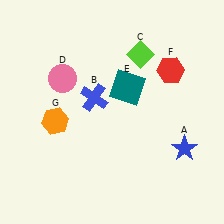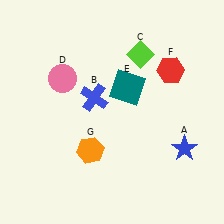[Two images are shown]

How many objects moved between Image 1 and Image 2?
1 object moved between the two images.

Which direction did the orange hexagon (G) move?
The orange hexagon (G) moved right.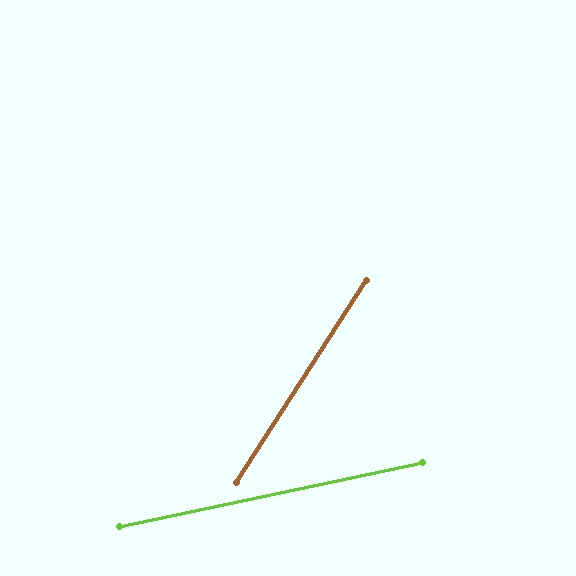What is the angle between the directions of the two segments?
Approximately 45 degrees.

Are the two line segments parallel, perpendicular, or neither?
Neither parallel nor perpendicular — they differ by about 45°.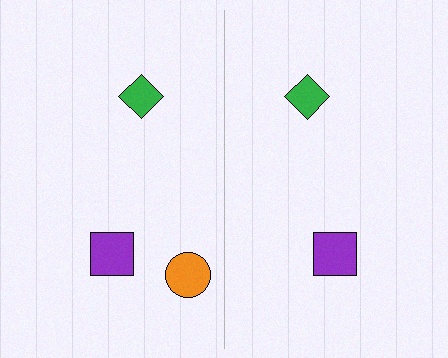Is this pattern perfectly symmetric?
No, the pattern is not perfectly symmetric. A orange circle is missing from the right side.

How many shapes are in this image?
There are 5 shapes in this image.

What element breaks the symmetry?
A orange circle is missing from the right side.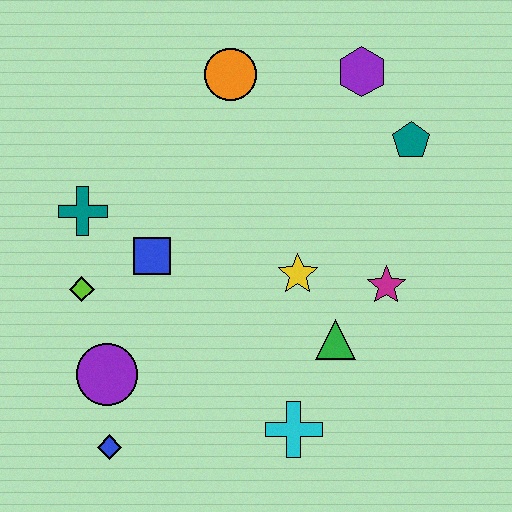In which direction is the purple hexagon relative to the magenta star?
The purple hexagon is above the magenta star.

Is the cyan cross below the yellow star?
Yes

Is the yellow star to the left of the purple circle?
No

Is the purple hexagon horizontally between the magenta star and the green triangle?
Yes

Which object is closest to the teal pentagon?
The purple hexagon is closest to the teal pentagon.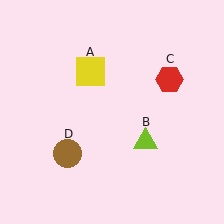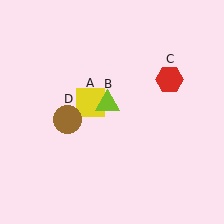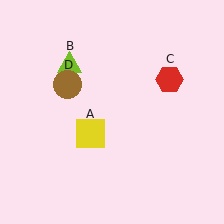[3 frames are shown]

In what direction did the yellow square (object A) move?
The yellow square (object A) moved down.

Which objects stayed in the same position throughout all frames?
Red hexagon (object C) remained stationary.